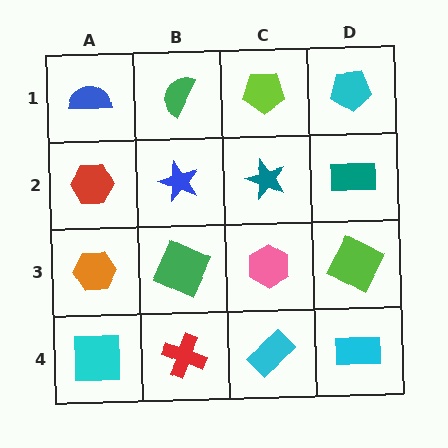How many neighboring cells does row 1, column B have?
3.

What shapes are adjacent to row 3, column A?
A red hexagon (row 2, column A), a cyan square (row 4, column A), a green square (row 3, column B).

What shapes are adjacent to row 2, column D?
A cyan pentagon (row 1, column D), a lime square (row 3, column D), a teal star (row 2, column C).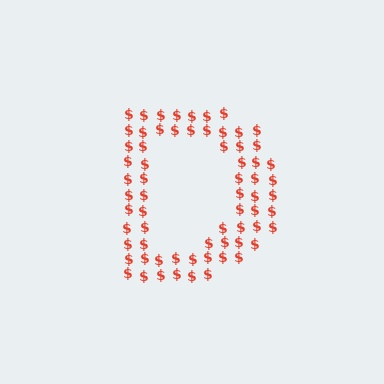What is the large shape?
The large shape is the letter D.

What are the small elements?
The small elements are dollar signs.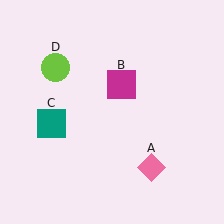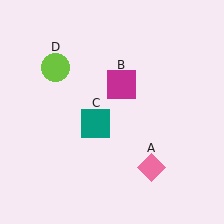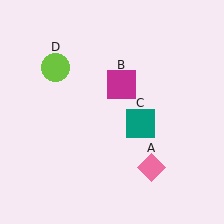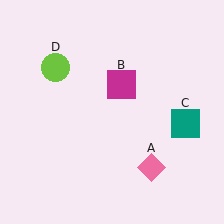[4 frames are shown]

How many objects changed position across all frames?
1 object changed position: teal square (object C).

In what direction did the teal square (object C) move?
The teal square (object C) moved right.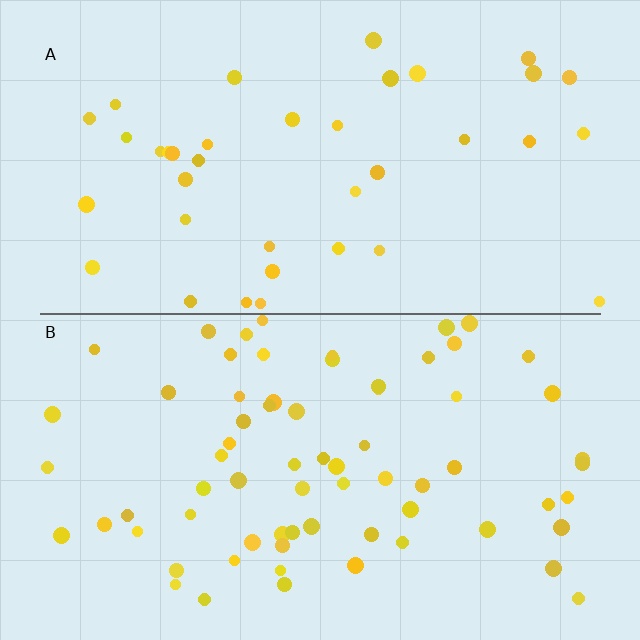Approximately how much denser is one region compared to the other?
Approximately 1.8× — region B over region A.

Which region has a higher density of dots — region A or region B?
B (the bottom).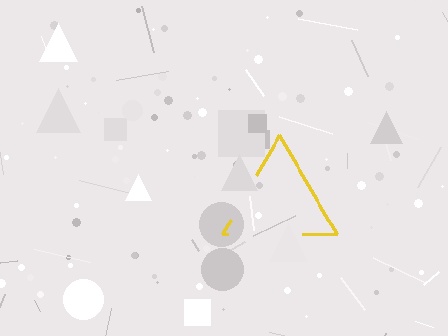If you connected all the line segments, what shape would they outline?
They would outline a triangle.